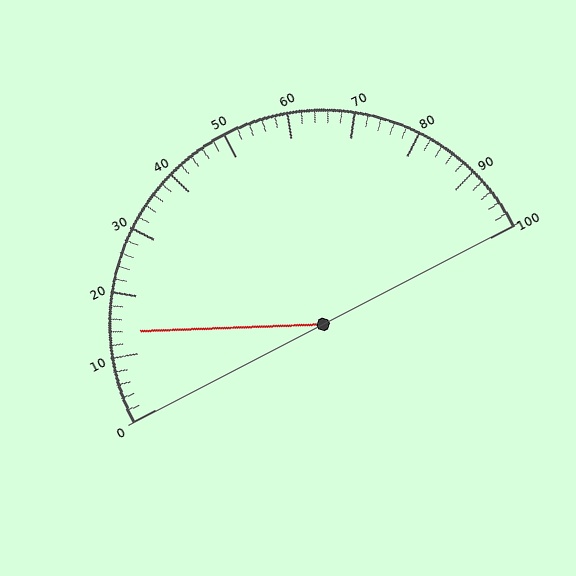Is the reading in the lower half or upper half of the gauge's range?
The reading is in the lower half of the range (0 to 100).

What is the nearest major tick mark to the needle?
The nearest major tick mark is 10.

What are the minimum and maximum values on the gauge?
The gauge ranges from 0 to 100.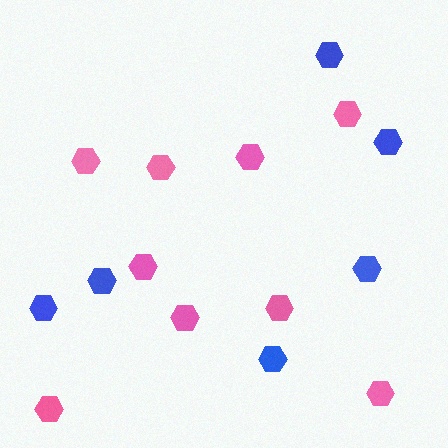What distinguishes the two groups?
There are 2 groups: one group of blue hexagons (6) and one group of pink hexagons (9).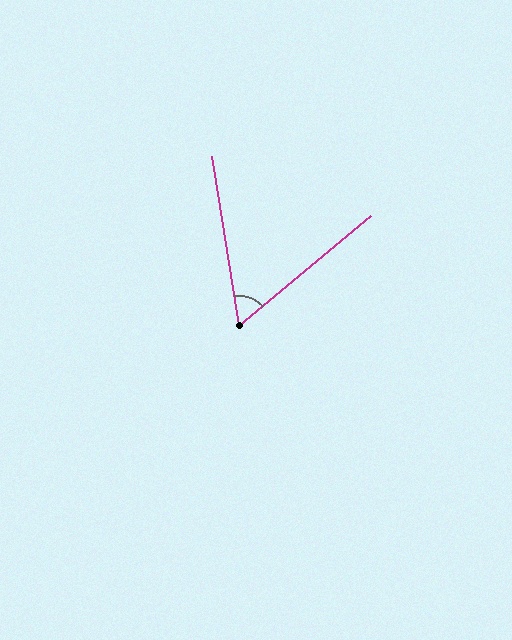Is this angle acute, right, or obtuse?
It is acute.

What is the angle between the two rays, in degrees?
Approximately 59 degrees.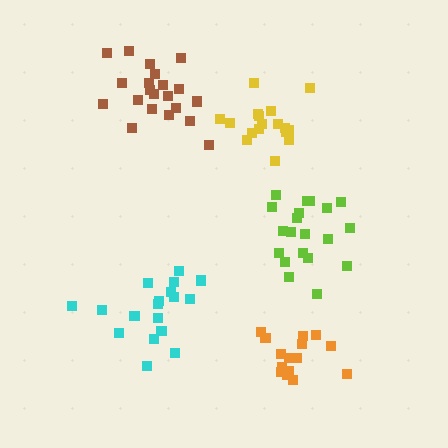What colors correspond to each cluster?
The clusters are colored: yellow, lime, orange, brown, cyan.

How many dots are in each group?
Group 1: 17 dots, Group 2: 20 dots, Group 3: 15 dots, Group 4: 21 dots, Group 5: 18 dots (91 total).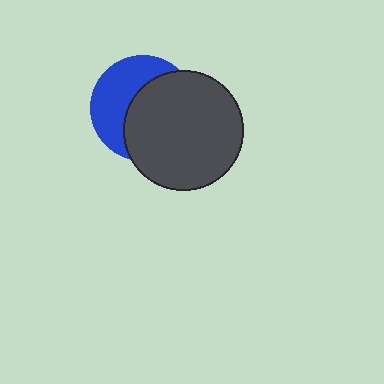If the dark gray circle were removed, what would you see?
You would see the complete blue circle.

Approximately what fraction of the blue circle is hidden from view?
Roughly 56% of the blue circle is hidden behind the dark gray circle.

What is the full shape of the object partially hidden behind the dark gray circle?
The partially hidden object is a blue circle.